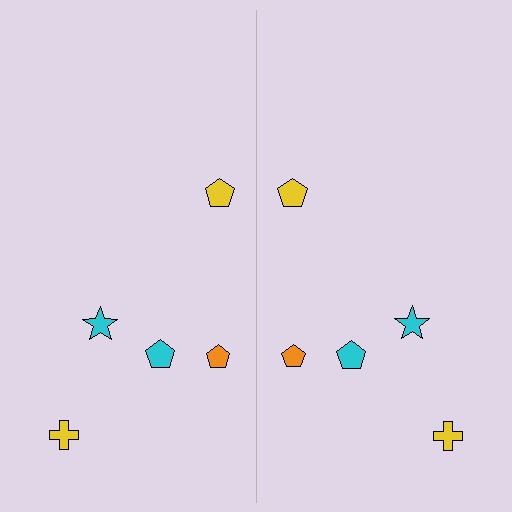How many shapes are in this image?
There are 10 shapes in this image.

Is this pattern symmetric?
Yes, this pattern has bilateral (reflection) symmetry.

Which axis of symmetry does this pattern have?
The pattern has a vertical axis of symmetry running through the center of the image.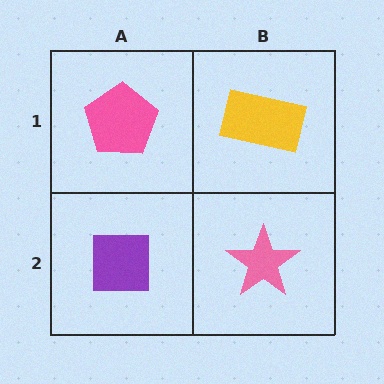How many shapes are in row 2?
2 shapes.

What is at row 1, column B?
A yellow rectangle.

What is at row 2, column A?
A purple square.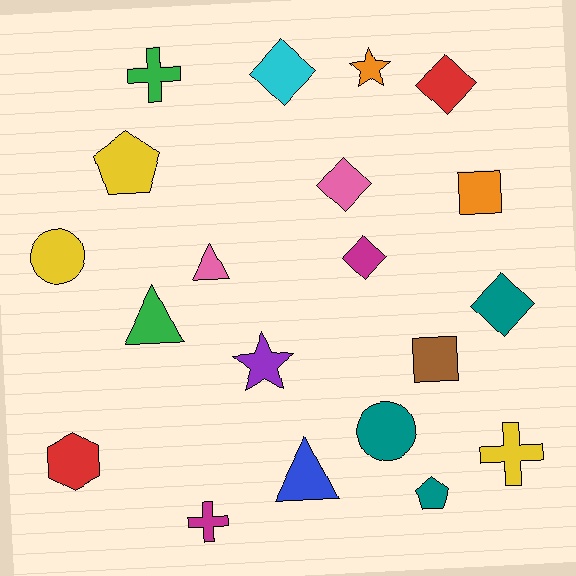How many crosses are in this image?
There are 3 crosses.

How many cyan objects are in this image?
There is 1 cyan object.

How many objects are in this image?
There are 20 objects.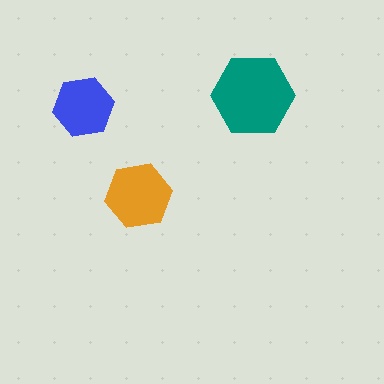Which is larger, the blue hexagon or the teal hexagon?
The teal one.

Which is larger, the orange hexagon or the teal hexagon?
The teal one.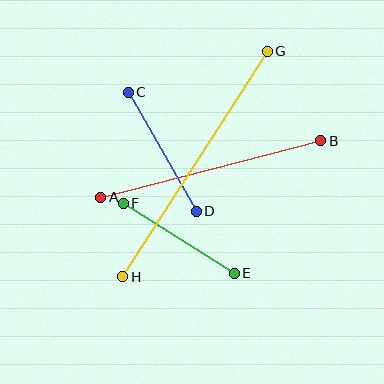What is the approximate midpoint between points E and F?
The midpoint is at approximately (179, 238) pixels.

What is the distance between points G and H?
The distance is approximately 268 pixels.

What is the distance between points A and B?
The distance is approximately 228 pixels.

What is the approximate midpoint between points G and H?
The midpoint is at approximately (195, 164) pixels.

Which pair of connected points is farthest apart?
Points G and H are farthest apart.